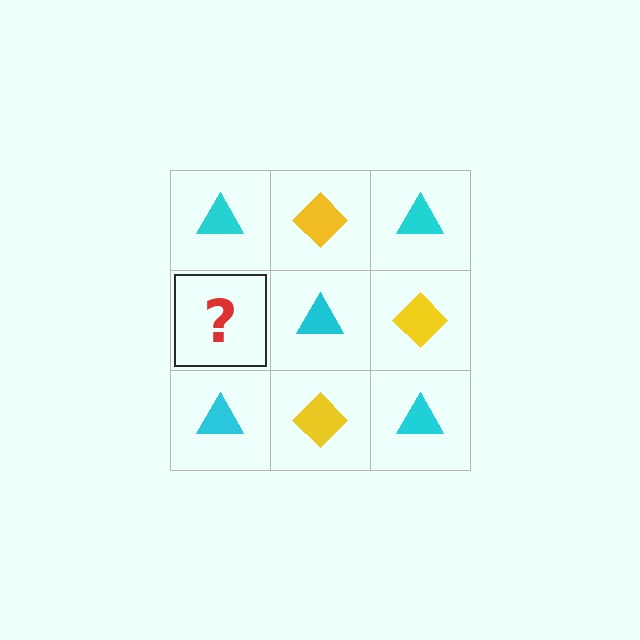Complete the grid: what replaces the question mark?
The question mark should be replaced with a yellow diamond.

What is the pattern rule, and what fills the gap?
The rule is that it alternates cyan triangle and yellow diamond in a checkerboard pattern. The gap should be filled with a yellow diamond.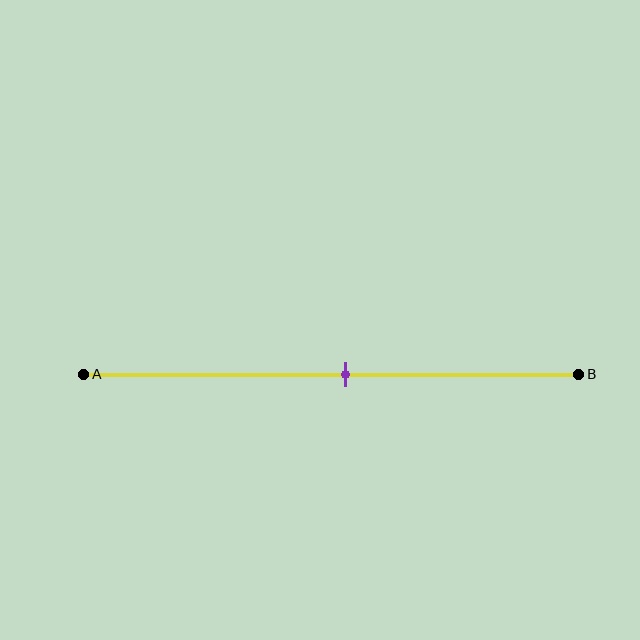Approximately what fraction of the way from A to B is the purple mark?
The purple mark is approximately 55% of the way from A to B.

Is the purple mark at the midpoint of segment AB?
Yes, the mark is approximately at the midpoint.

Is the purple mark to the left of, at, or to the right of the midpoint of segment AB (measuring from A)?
The purple mark is approximately at the midpoint of segment AB.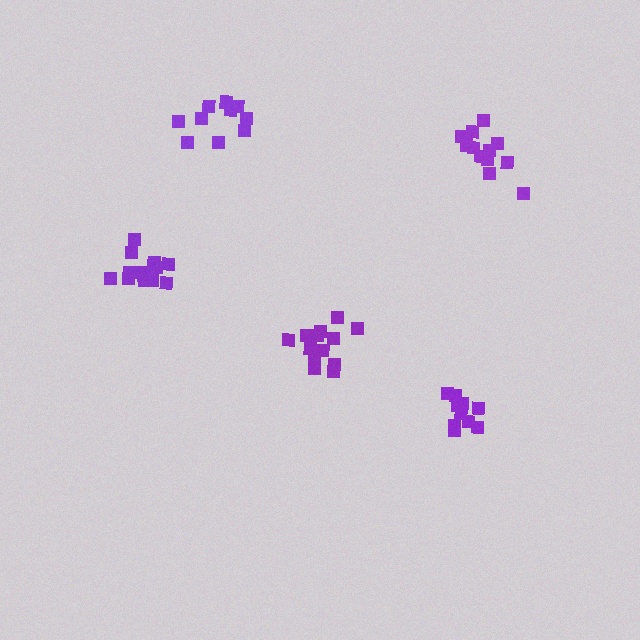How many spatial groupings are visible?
There are 5 spatial groupings.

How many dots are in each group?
Group 1: 10 dots, Group 2: 10 dots, Group 3: 13 dots, Group 4: 13 dots, Group 5: 15 dots (61 total).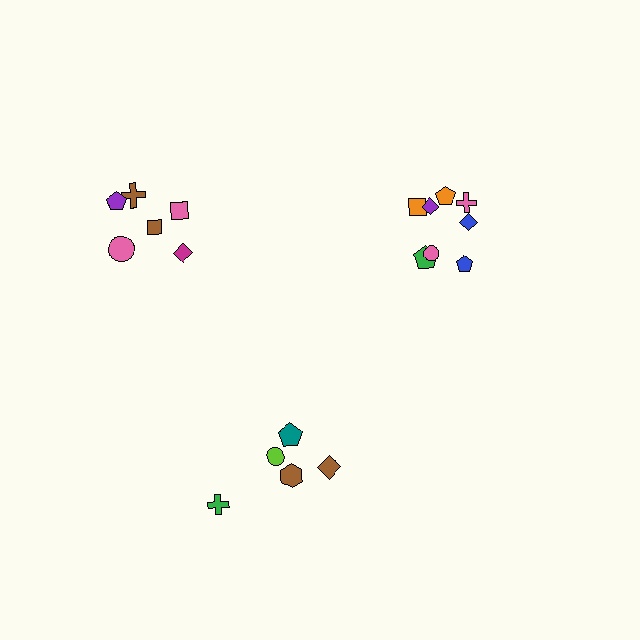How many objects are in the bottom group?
There are 5 objects.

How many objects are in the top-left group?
There are 6 objects.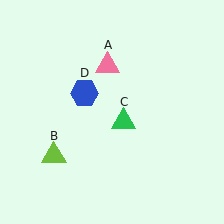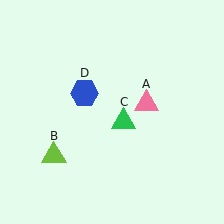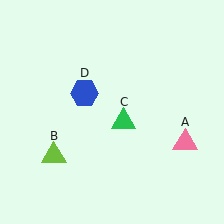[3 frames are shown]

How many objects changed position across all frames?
1 object changed position: pink triangle (object A).